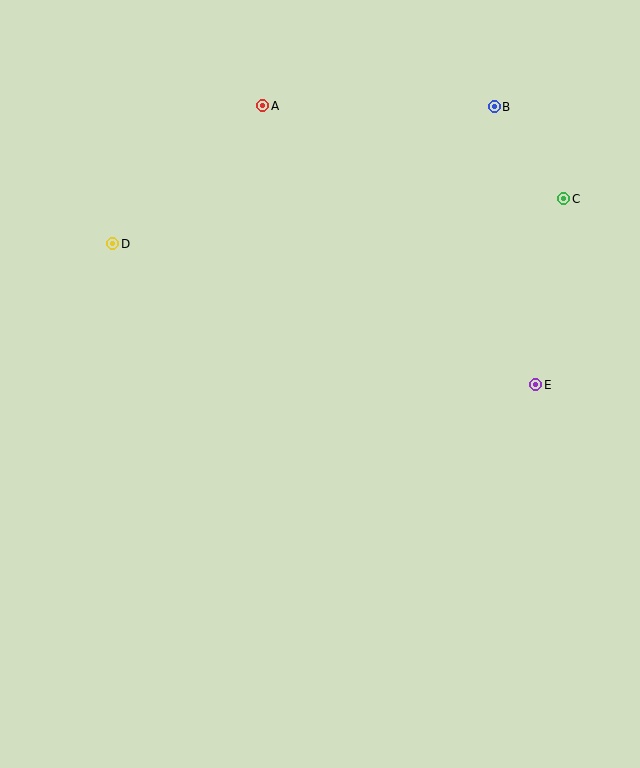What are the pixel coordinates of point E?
Point E is at (536, 385).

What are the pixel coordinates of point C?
Point C is at (564, 199).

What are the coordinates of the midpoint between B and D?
The midpoint between B and D is at (304, 175).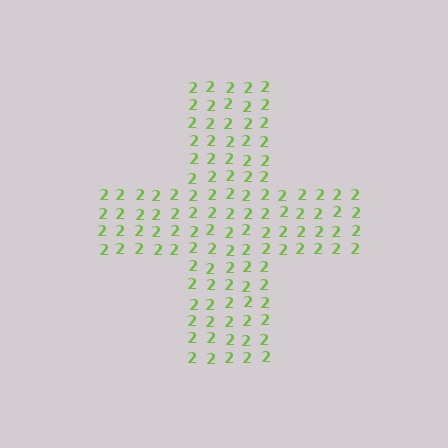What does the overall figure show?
The overall figure shows a cross.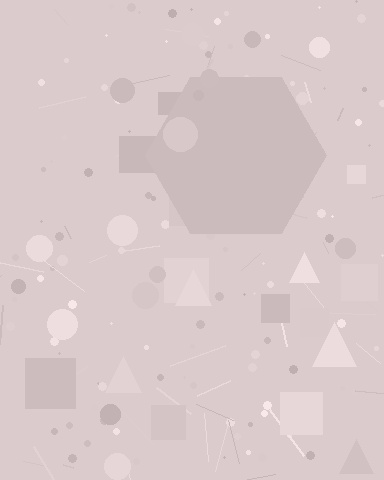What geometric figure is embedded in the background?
A hexagon is embedded in the background.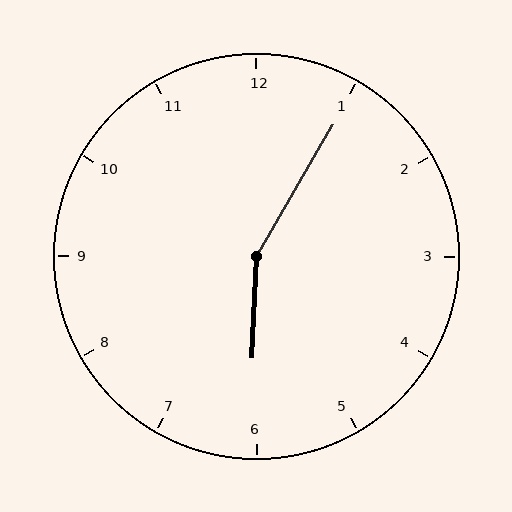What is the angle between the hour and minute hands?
Approximately 152 degrees.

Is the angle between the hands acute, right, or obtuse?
It is obtuse.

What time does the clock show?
6:05.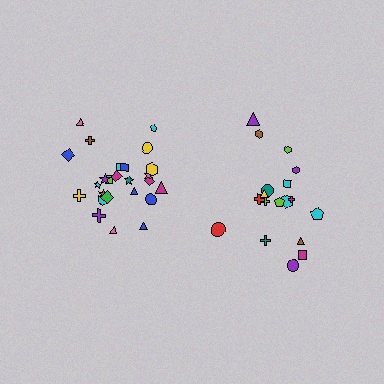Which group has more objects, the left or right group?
The left group.